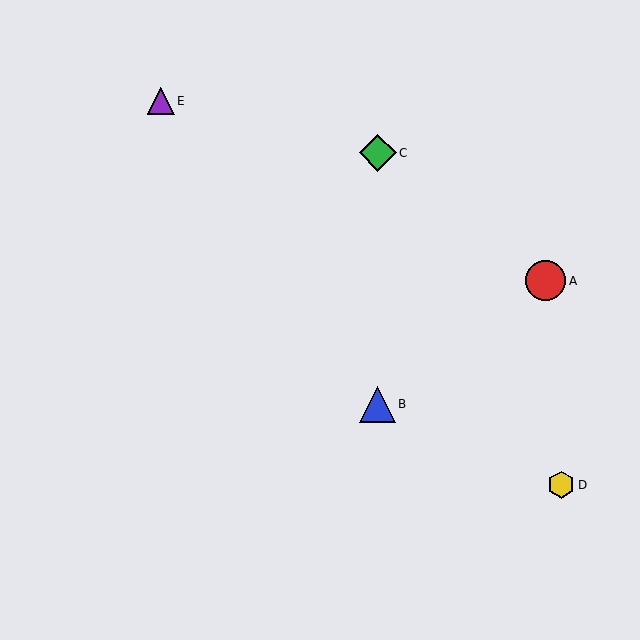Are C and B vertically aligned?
Yes, both are at x≈378.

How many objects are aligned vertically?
2 objects (B, C) are aligned vertically.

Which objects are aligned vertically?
Objects B, C are aligned vertically.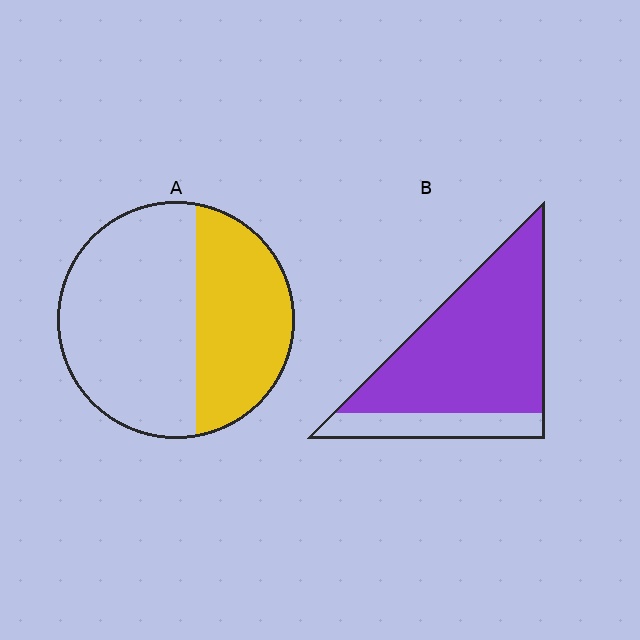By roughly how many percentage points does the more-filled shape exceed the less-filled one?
By roughly 40 percentage points (B over A).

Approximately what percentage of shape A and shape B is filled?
A is approximately 40% and B is approximately 80%.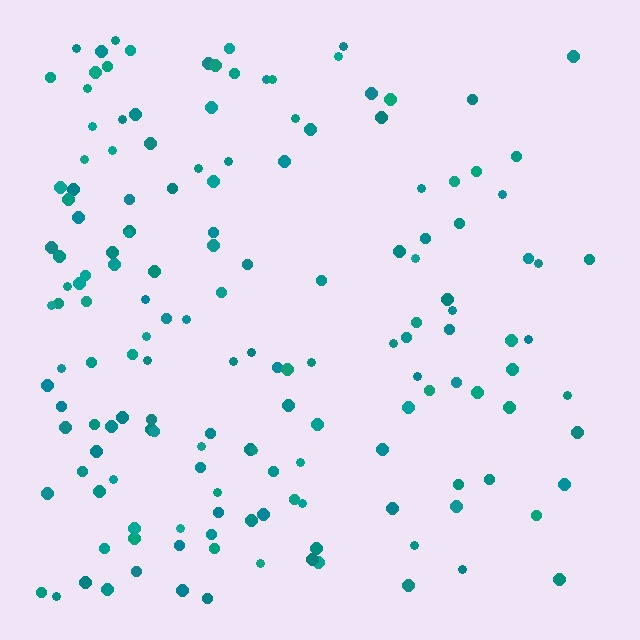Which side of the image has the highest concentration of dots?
The left.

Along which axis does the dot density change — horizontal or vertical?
Horizontal.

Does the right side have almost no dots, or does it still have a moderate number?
Still a moderate number, just noticeably fewer than the left.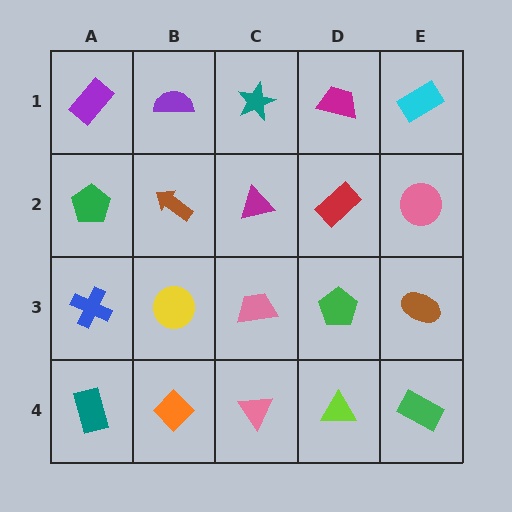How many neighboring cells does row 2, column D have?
4.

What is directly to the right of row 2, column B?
A magenta triangle.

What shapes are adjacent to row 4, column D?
A green pentagon (row 3, column D), a pink triangle (row 4, column C), a green rectangle (row 4, column E).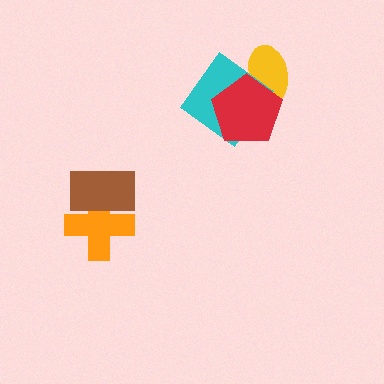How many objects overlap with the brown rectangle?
1 object overlaps with the brown rectangle.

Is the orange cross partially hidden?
Yes, it is partially covered by another shape.